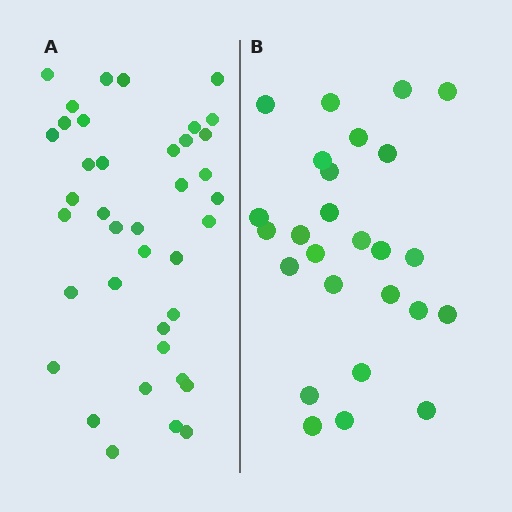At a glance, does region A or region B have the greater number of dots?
Region A (the left region) has more dots.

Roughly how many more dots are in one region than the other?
Region A has approximately 15 more dots than region B.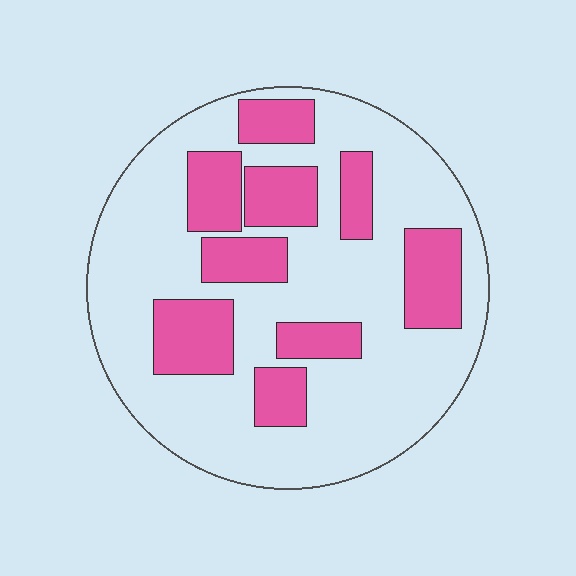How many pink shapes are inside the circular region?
9.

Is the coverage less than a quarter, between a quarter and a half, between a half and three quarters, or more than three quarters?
Between a quarter and a half.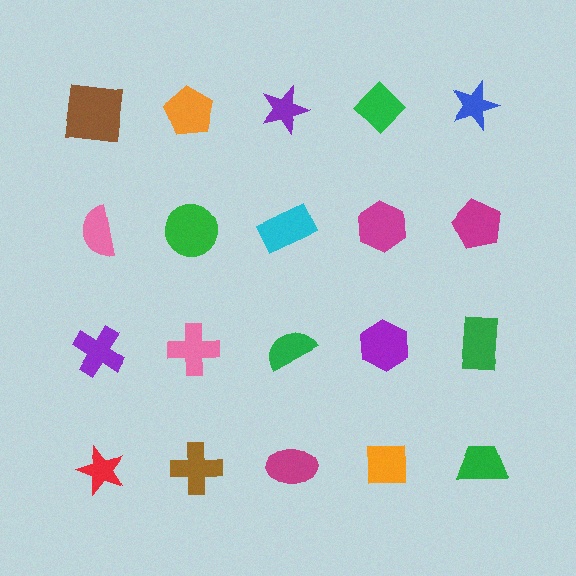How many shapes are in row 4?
5 shapes.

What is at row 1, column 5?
A blue star.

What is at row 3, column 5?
A green rectangle.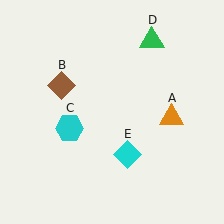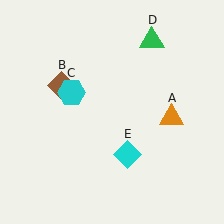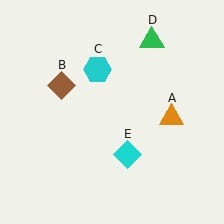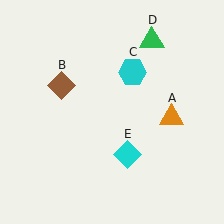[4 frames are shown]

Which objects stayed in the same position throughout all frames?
Orange triangle (object A) and brown diamond (object B) and green triangle (object D) and cyan diamond (object E) remained stationary.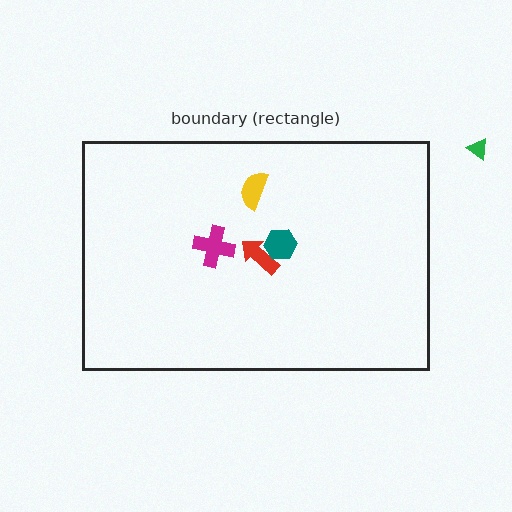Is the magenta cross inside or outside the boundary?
Inside.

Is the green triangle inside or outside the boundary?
Outside.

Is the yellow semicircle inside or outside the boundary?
Inside.